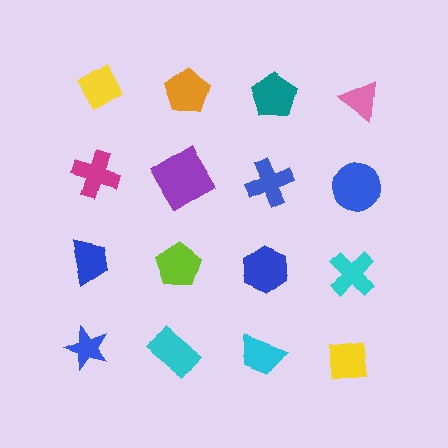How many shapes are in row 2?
4 shapes.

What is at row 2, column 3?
A blue cross.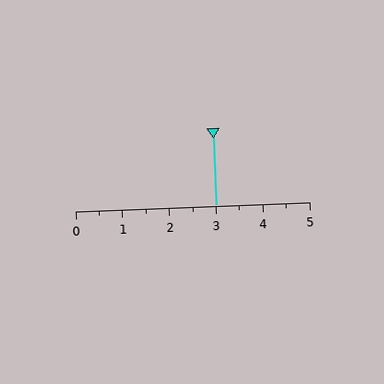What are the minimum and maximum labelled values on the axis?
The axis runs from 0 to 5.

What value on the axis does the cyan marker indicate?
The marker indicates approximately 3.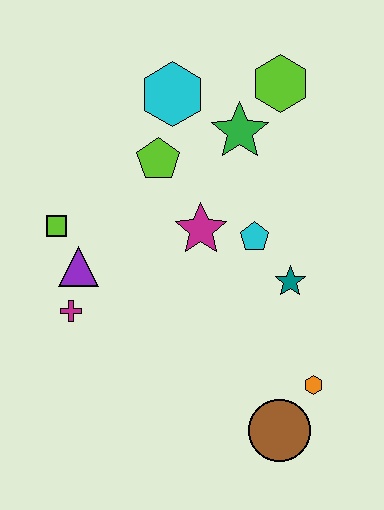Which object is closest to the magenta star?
The cyan pentagon is closest to the magenta star.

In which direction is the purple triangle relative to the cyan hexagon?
The purple triangle is below the cyan hexagon.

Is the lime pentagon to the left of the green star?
Yes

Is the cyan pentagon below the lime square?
Yes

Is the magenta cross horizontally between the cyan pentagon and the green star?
No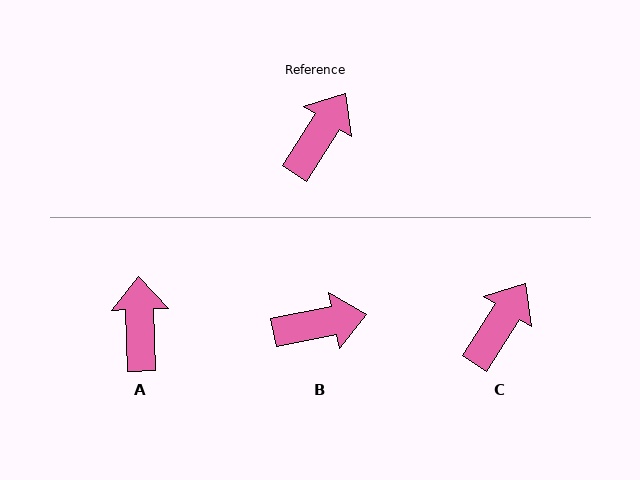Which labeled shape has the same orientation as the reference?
C.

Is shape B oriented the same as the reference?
No, it is off by about 46 degrees.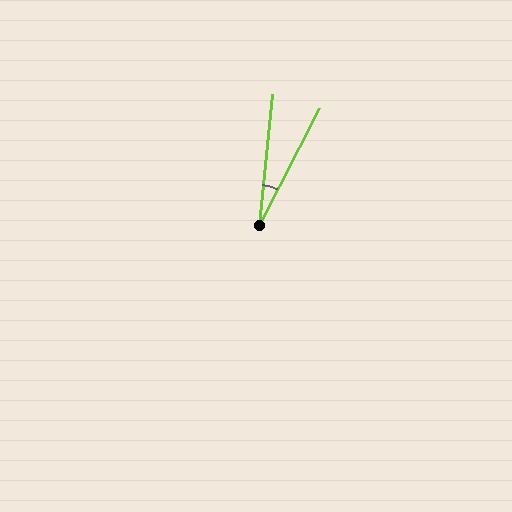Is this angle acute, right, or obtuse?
It is acute.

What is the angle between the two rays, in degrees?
Approximately 21 degrees.